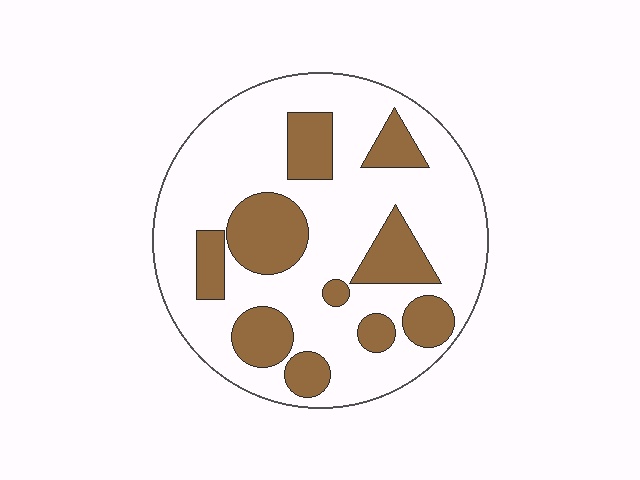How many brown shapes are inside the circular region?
10.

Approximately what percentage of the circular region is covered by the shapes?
Approximately 30%.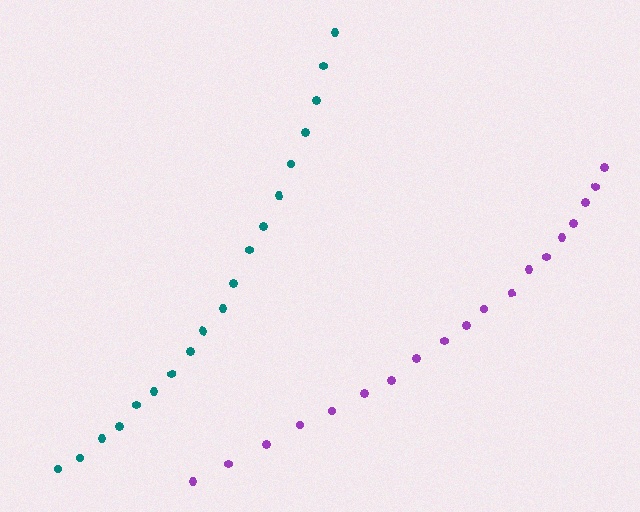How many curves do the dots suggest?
There are 2 distinct paths.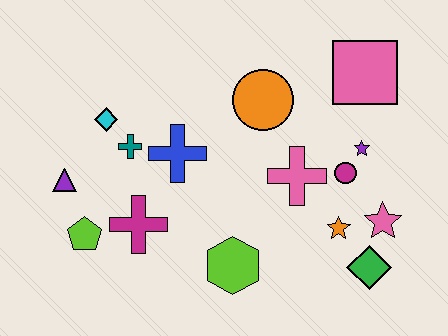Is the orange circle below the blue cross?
No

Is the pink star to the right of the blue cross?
Yes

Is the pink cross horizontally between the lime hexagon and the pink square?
Yes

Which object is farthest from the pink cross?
The purple triangle is farthest from the pink cross.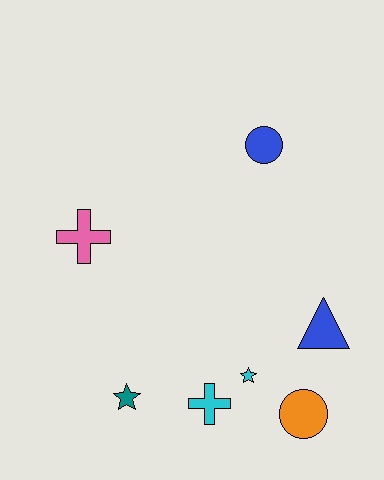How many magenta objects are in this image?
There are no magenta objects.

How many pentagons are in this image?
There are no pentagons.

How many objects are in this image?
There are 7 objects.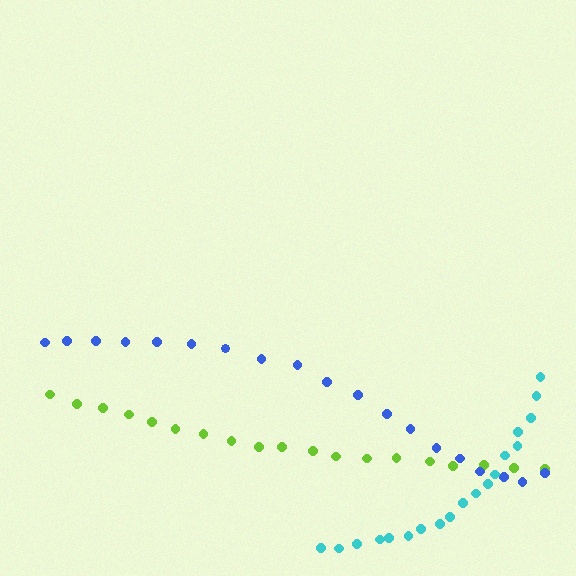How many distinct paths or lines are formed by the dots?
There are 3 distinct paths.